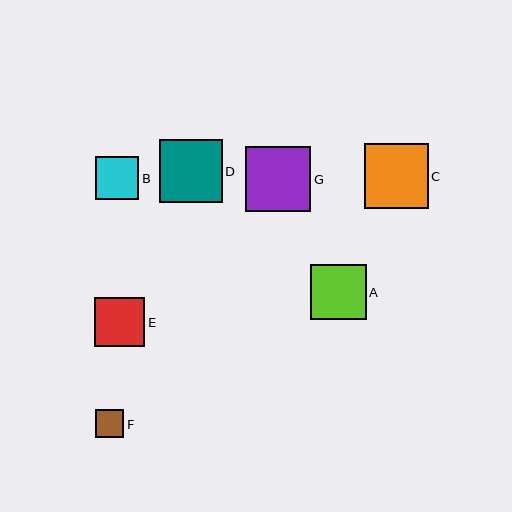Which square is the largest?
Square G is the largest with a size of approximately 65 pixels.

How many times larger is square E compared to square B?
Square E is approximately 1.2 times the size of square B.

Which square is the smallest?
Square F is the smallest with a size of approximately 28 pixels.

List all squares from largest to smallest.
From largest to smallest: G, C, D, A, E, B, F.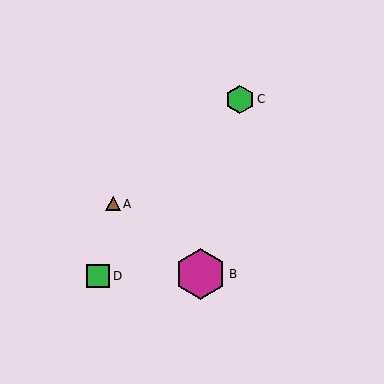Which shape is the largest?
The magenta hexagon (labeled B) is the largest.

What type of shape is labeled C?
Shape C is a green hexagon.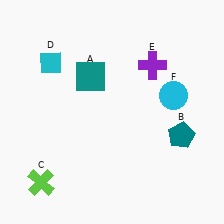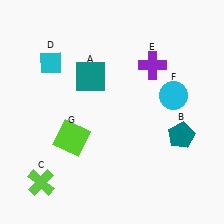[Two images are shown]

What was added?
A lime square (G) was added in Image 2.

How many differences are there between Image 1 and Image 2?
There is 1 difference between the two images.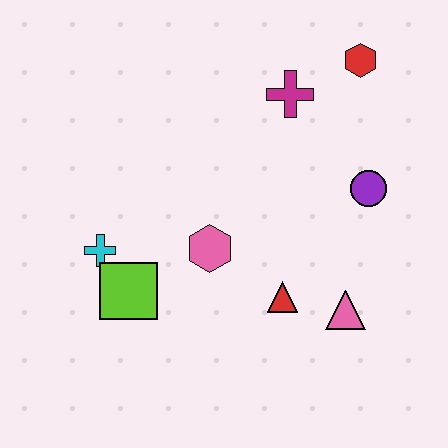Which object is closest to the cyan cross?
The lime square is closest to the cyan cross.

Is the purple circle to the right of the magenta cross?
Yes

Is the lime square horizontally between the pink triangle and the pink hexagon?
No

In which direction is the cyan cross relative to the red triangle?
The cyan cross is to the left of the red triangle.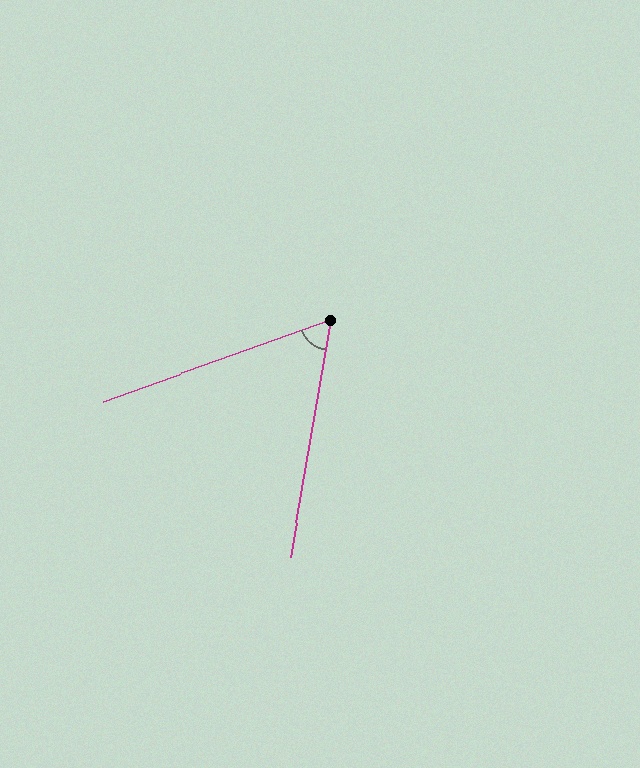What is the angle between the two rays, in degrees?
Approximately 61 degrees.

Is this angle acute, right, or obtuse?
It is acute.